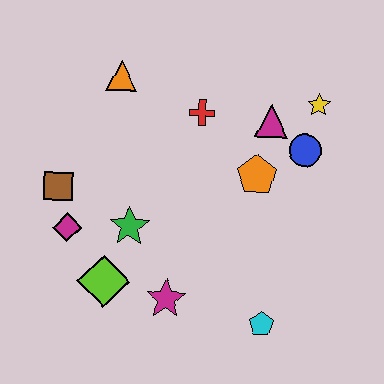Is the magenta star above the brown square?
No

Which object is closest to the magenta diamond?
The brown square is closest to the magenta diamond.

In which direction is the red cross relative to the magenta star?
The red cross is above the magenta star.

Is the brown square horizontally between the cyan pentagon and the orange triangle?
No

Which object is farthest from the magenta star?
The yellow star is farthest from the magenta star.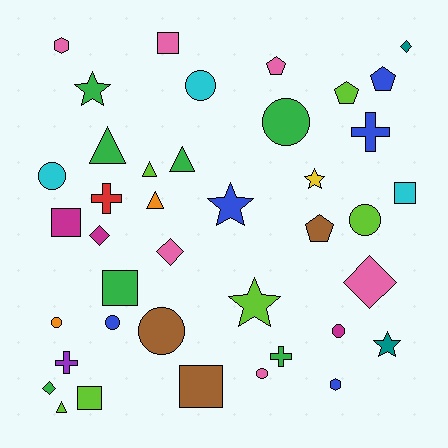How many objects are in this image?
There are 40 objects.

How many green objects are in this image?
There are 7 green objects.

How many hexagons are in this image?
There are 2 hexagons.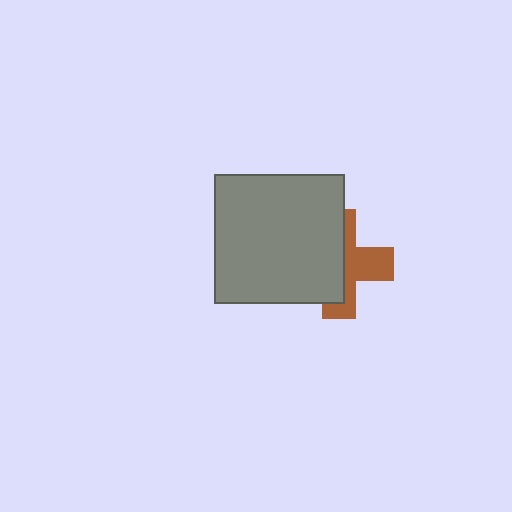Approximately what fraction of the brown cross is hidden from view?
Roughly 56% of the brown cross is hidden behind the gray square.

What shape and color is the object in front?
The object in front is a gray square.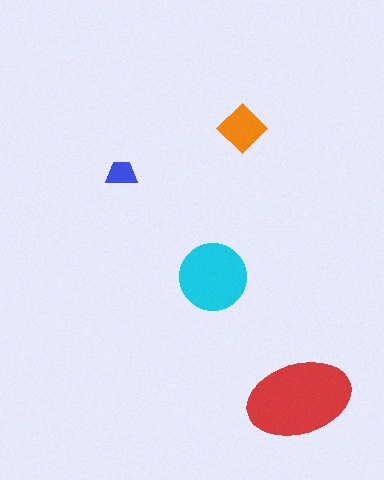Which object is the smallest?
The blue trapezoid.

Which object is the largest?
The red ellipse.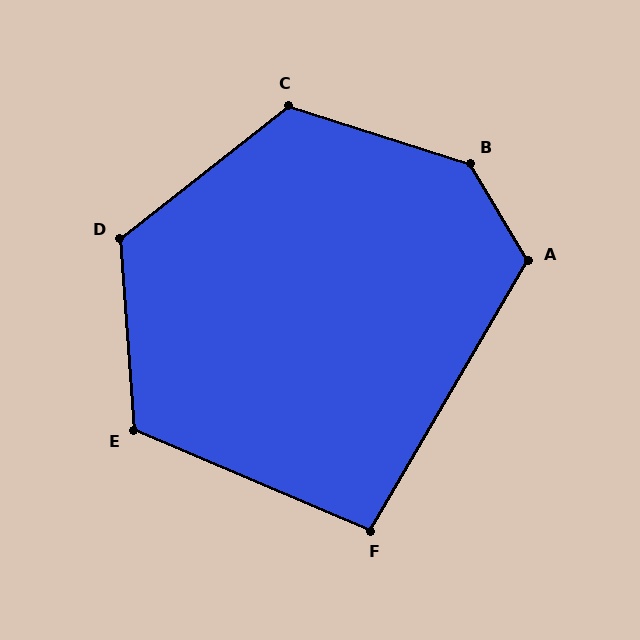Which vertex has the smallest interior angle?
F, at approximately 97 degrees.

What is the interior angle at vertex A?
Approximately 119 degrees (obtuse).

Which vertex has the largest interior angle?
B, at approximately 139 degrees.